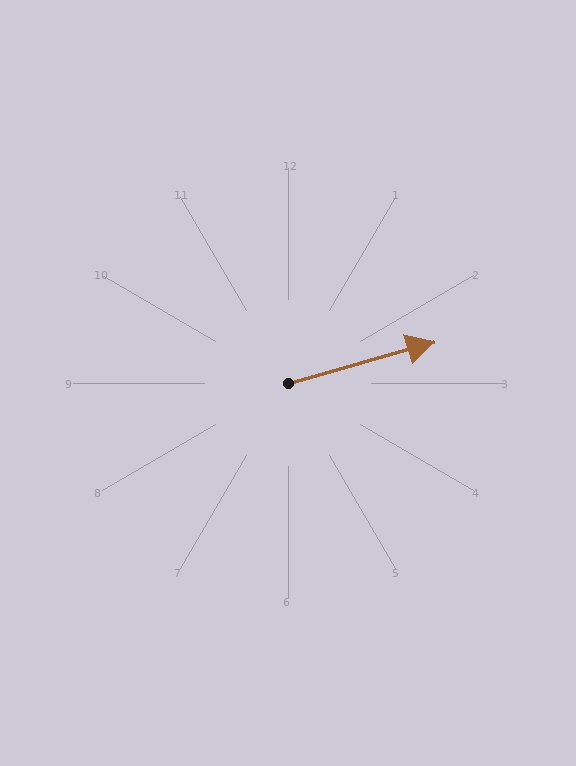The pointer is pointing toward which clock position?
Roughly 2 o'clock.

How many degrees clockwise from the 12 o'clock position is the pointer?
Approximately 74 degrees.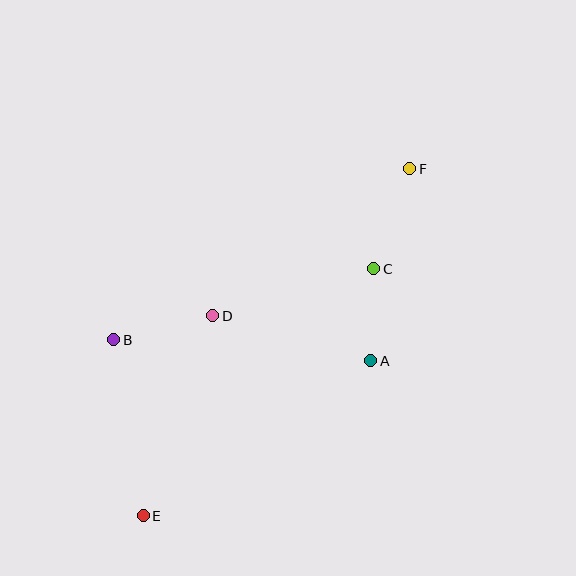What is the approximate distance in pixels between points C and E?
The distance between C and E is approximately 338 pixels.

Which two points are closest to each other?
Points A and C are closest to each other.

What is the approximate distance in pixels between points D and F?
The distance between D and F is approximately 246 pixels.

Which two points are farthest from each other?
Points E and F are farthest from each other.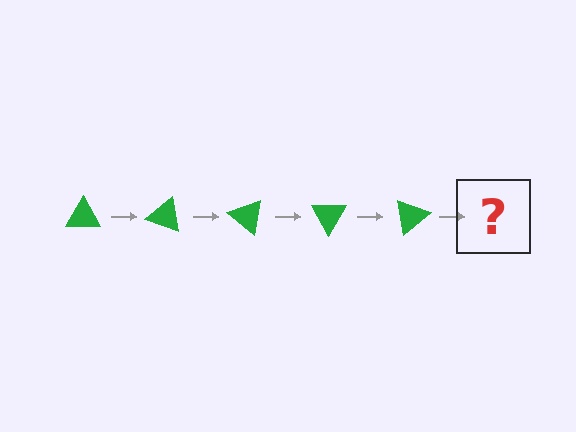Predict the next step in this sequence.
The next step is a green triangle rotated 100 degrees.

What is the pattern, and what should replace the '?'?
The pattern is that the triangle rotates 20 degrees each step. The '?' should be a green triangle rotated 100 degrees.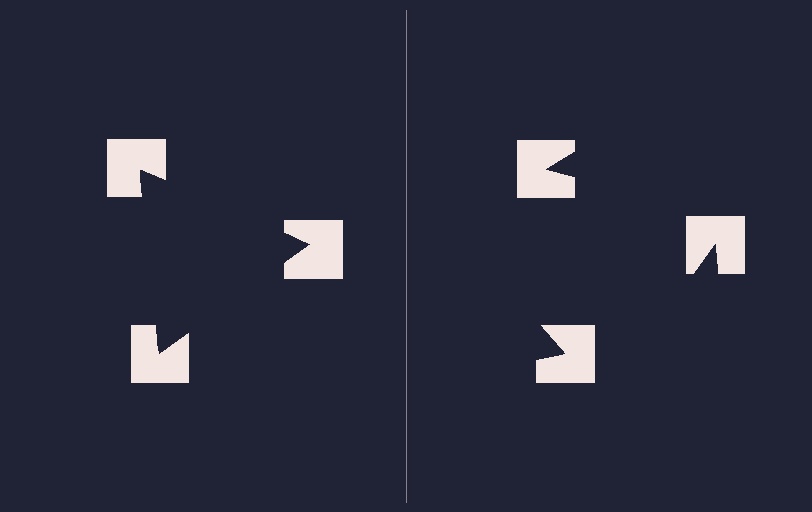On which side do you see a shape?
An illusory triangle appears on the left side. On the right side the wedge cuts are rotated, so no coherent shape forms.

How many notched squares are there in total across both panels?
6 — 3 on each side.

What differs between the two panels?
The notched squares are positioned identically on both sides; only the wedge orientations differ. On the left they align to a triangle; on the right they are misaligned.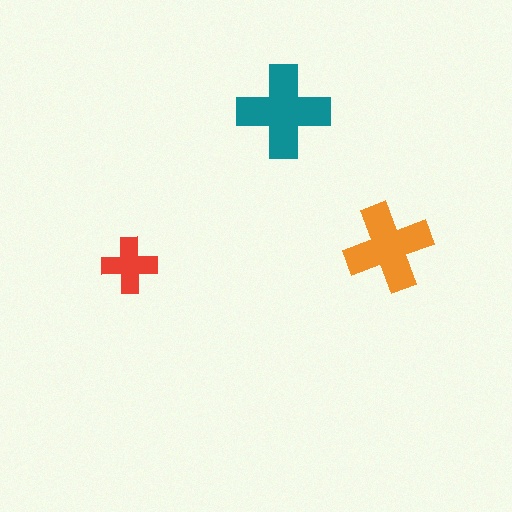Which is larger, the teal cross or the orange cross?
The teal one.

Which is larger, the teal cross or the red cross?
The teal one.